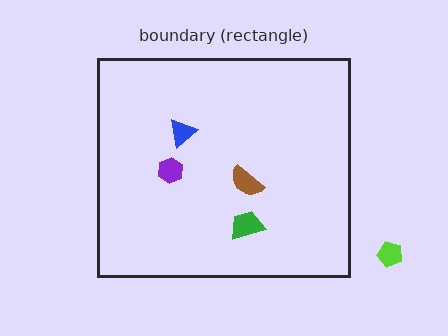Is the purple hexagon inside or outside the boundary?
Inside.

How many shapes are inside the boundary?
4 inside, 1 outside.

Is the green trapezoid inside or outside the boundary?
Inside.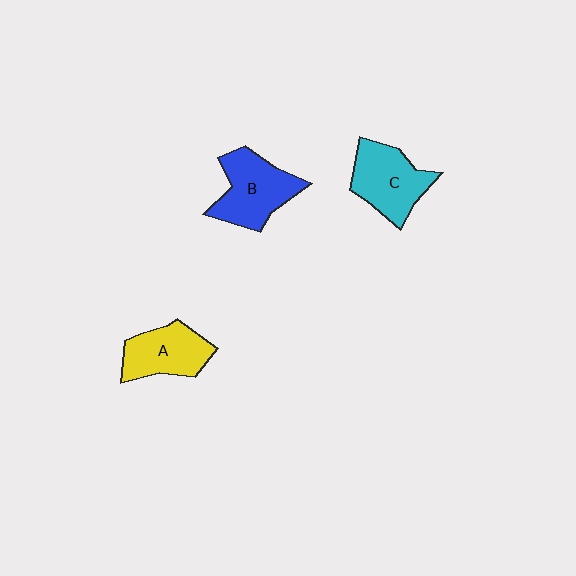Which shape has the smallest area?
Shape A (yellow).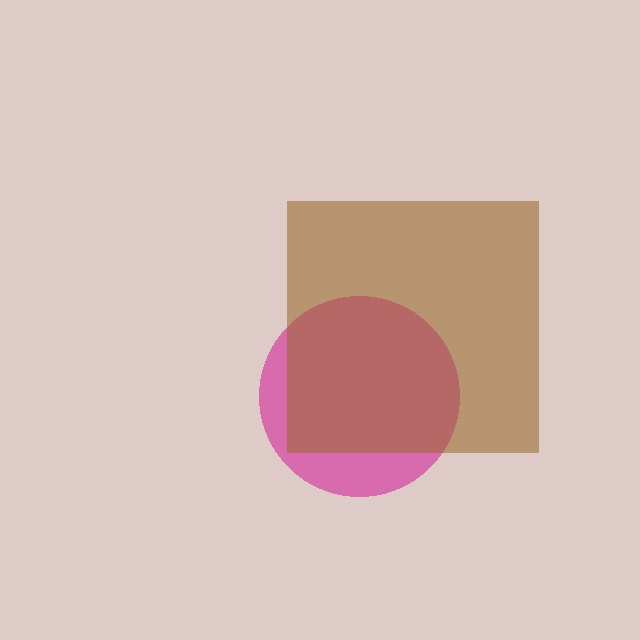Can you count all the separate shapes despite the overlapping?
Yes, there are 2 separate shapes.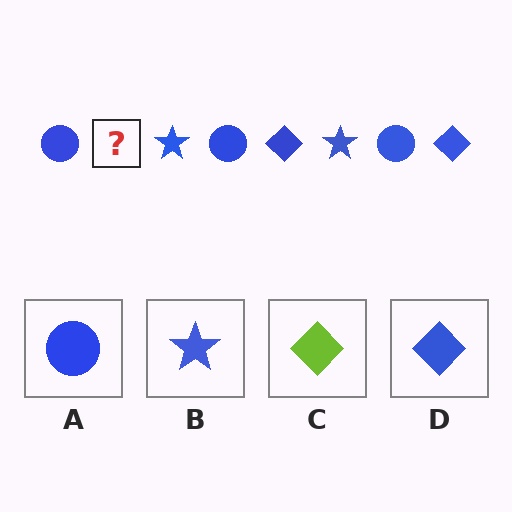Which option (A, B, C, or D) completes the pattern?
D.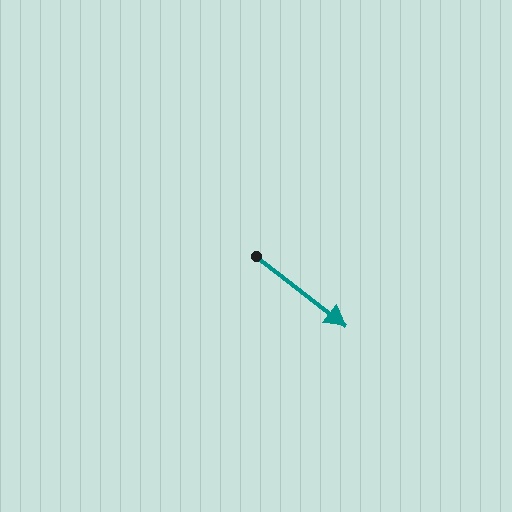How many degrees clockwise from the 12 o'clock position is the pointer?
Approximately 128 degrees.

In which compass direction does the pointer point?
Southeast.